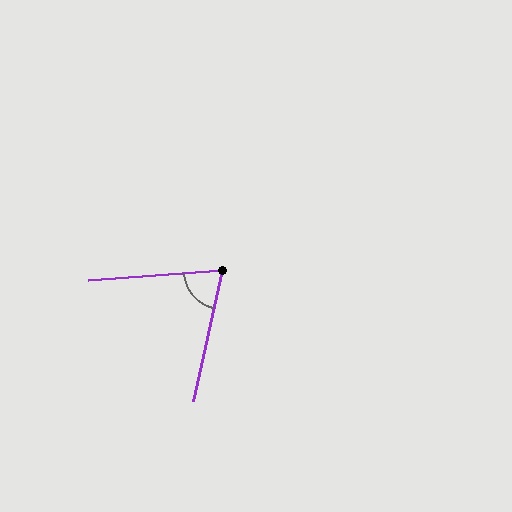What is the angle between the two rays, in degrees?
Approximately 74 degrees.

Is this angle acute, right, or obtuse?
It is acute.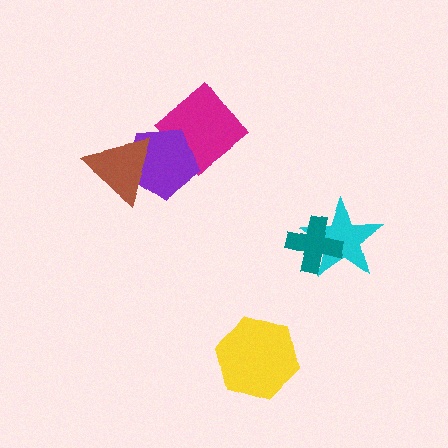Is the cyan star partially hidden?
Yes, it is partially covered by another shape.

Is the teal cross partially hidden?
No, no other shape covers it.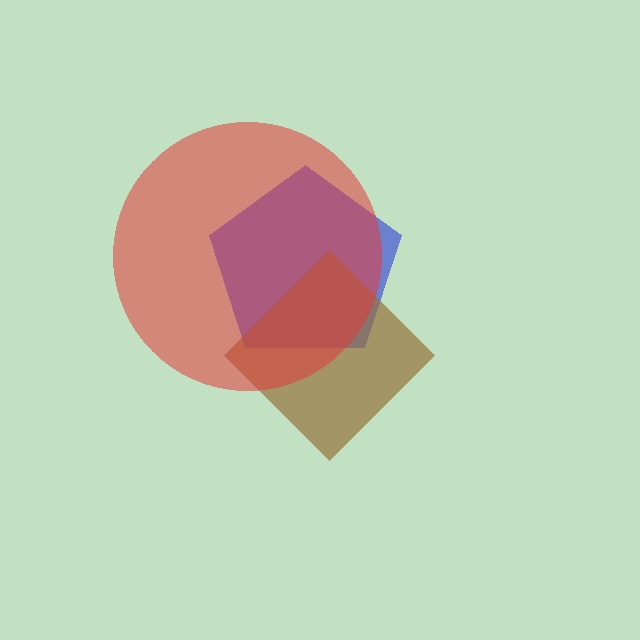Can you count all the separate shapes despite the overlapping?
Yes, there are 3 separate shapes.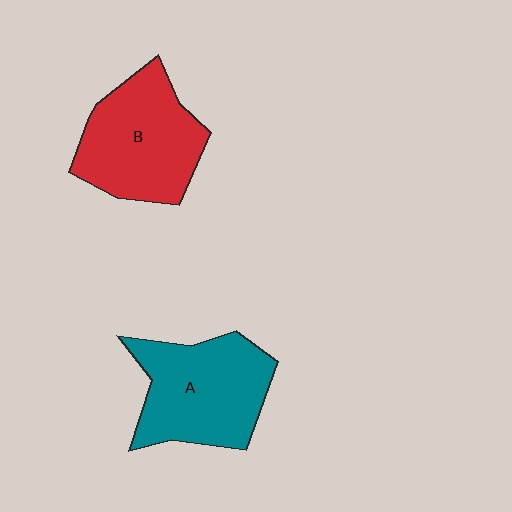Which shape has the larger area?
Shape A (teal).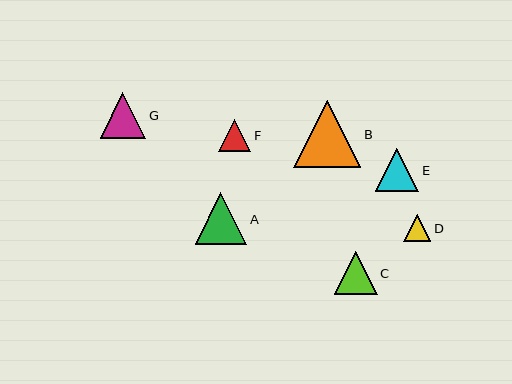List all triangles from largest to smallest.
From largest to smallest: B, A, G, E, C, F, D.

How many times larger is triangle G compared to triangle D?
Triangle G is approximately 1.7 times the size of triangle D.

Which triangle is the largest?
Triangle B is the largest with a size of approximately 67 pixels.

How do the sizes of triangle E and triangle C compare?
Triangle E and triangle C are approximately the same size.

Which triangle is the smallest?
Triangle D is the smallest with a size of approximately 27 pixels.